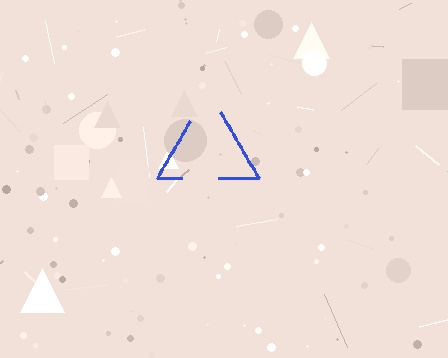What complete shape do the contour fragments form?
The contour fragments form a triangle.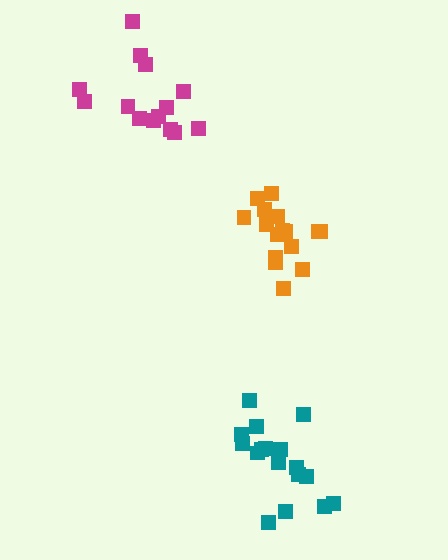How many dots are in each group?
Group 1: 16 dots, Group 2: 17 dots, Group 3: 14 dots (47 total).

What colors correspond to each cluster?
The clusters are colored: orange, teal, magenta.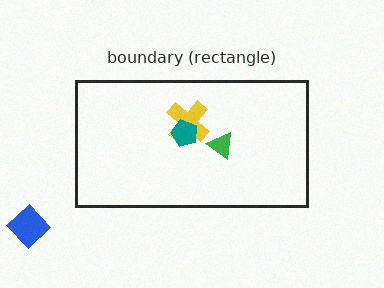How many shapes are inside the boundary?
3 inside, 1 outside.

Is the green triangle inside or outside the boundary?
Inside.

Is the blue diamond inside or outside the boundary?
Outside.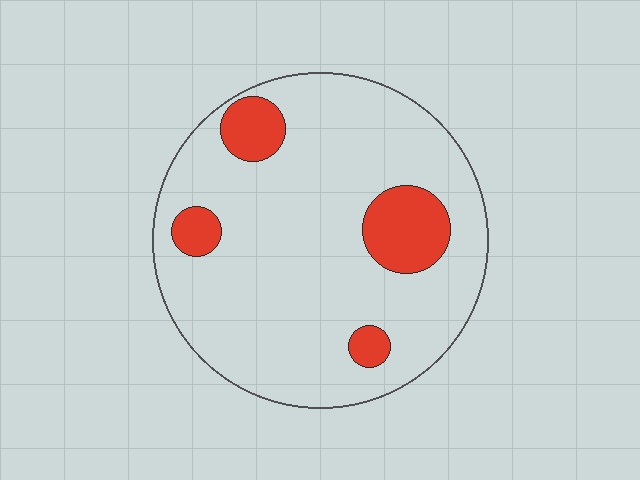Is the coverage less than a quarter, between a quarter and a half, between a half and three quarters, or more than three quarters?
Less than a quarter.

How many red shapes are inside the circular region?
4.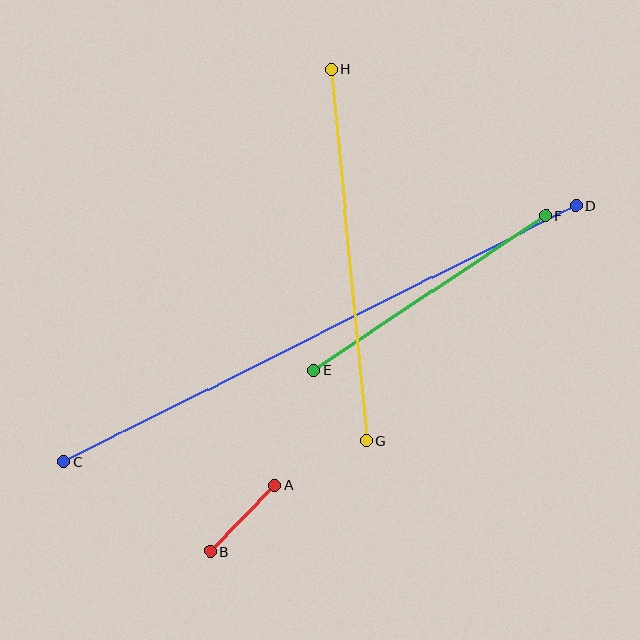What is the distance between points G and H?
The distance is approximately 373 pixels.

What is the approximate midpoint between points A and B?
The midpoint is at approximately (242, 518) pixels.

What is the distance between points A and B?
The distance is approximately 93 pixels.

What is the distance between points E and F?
The distance is approximately 279 pixels.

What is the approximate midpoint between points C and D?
The midpoint is at approximately (320, 334) pixels.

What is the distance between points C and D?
The distance is approximately 572 pixels.